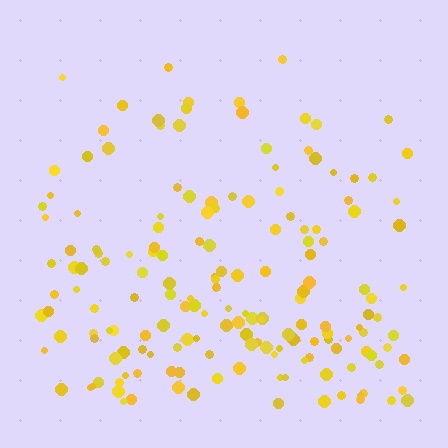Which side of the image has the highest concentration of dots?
The bottom.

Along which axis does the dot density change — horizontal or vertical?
Vertical.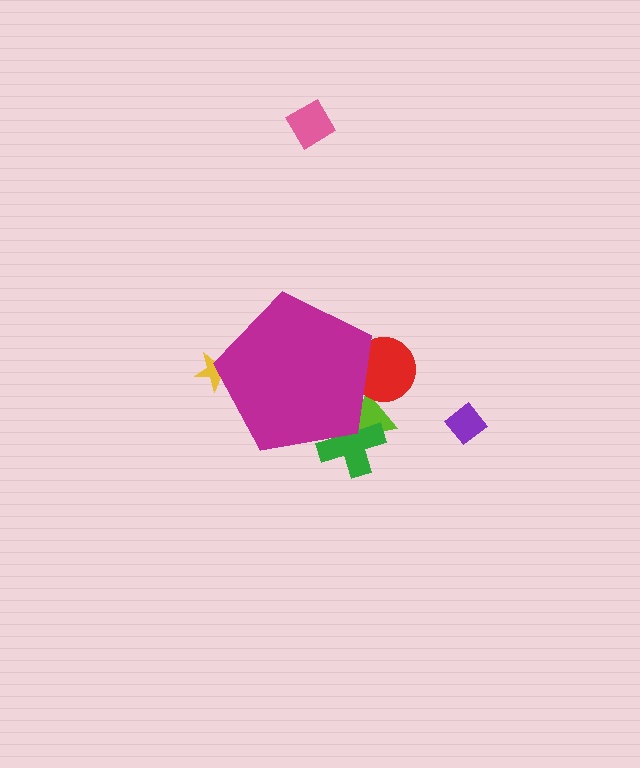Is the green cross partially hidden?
Yes, the green cross is partially hidden behind the magenta pentagon.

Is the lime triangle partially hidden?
Yes, the lime triangle is partially hidden behind the magenta pentagon.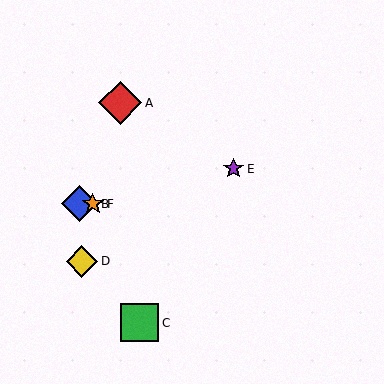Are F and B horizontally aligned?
Yes, both are at y≈204.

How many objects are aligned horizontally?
2 objects (B, F) are aligned horizontally.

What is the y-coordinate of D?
Object D is at y≈261.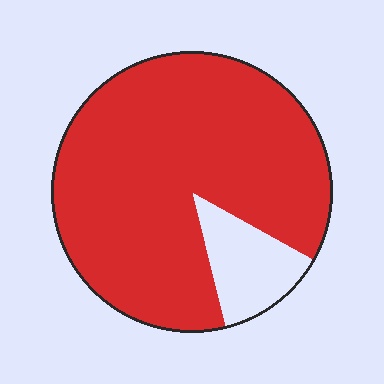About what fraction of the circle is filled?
About seven eighths (7/8).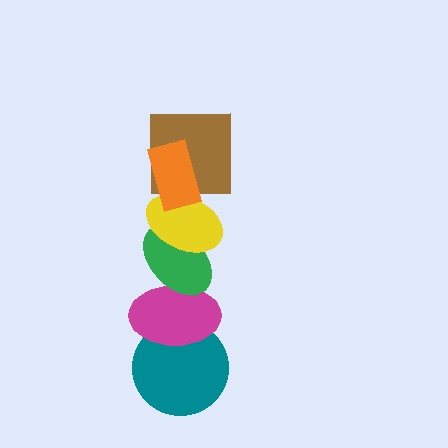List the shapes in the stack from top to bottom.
From top to bottom: the orange rectangle, the brown square, the yellow ellipse, the green ellipse, the magenta ellipse, the teal circle.